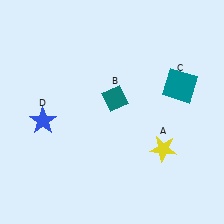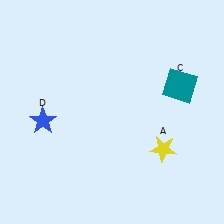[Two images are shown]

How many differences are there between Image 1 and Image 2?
There is 1 difference between the two images.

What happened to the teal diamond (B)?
The teal diamond (B) was removed in Image 2. It was in the top-right area of Image 1.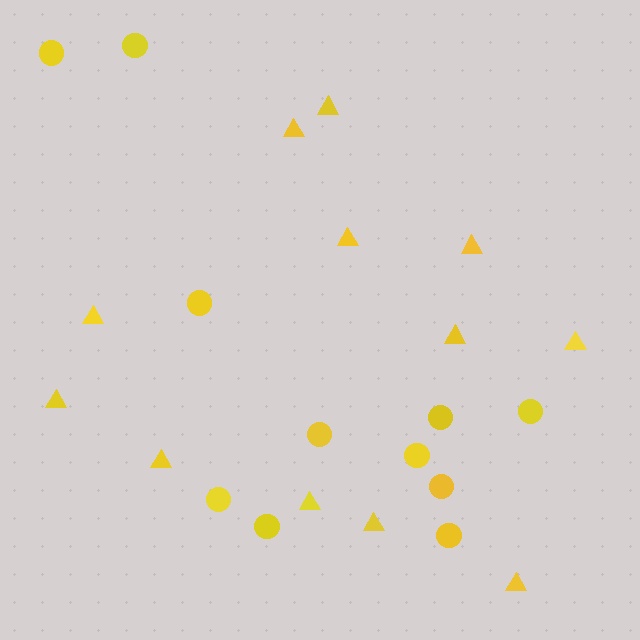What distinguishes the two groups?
There are 2 groups: one group of circles (11) and one group of triangles (12).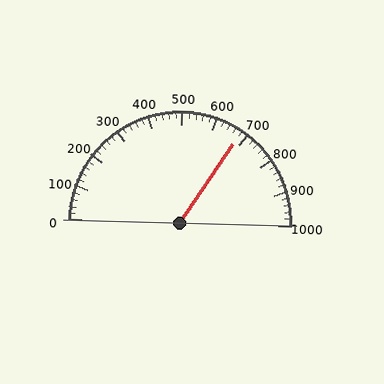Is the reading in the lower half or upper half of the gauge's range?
The reading is in the upper half of the range (0 to 1000).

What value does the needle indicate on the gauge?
The needle indicates approximately 680.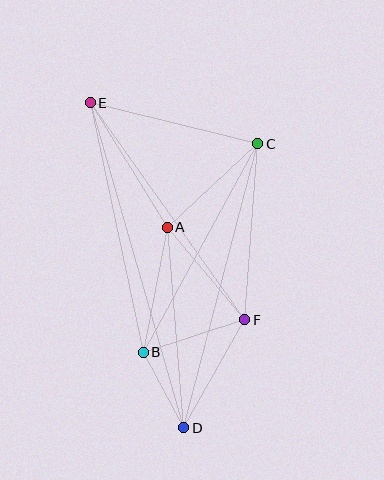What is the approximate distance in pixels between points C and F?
The distance between C and F is approximately 176 pixels.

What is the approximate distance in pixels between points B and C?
The distance between B and C is approximately 238 pixels.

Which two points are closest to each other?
Points B and D are closest to each other.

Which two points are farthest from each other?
Points D and E are farthest from each other.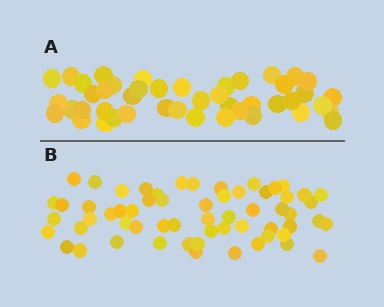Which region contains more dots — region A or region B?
Region B (the bottom region) has more dots.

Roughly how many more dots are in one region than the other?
Region B has approximately 15 more dots than region A.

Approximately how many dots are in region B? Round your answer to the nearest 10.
About 60 dots.